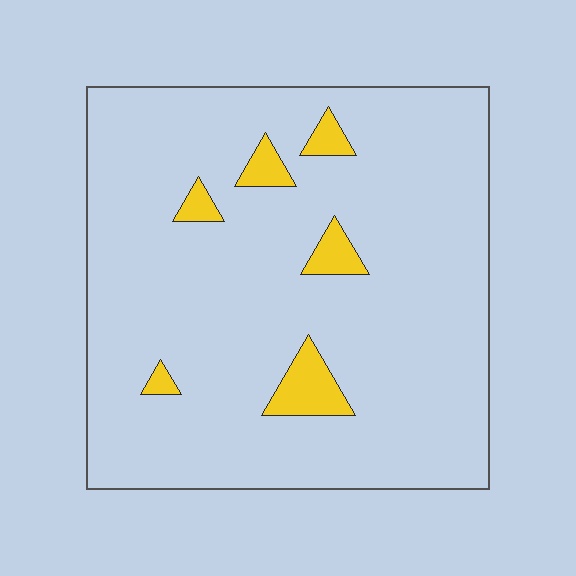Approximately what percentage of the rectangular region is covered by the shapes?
Approximately 5%.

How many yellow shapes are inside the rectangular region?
6.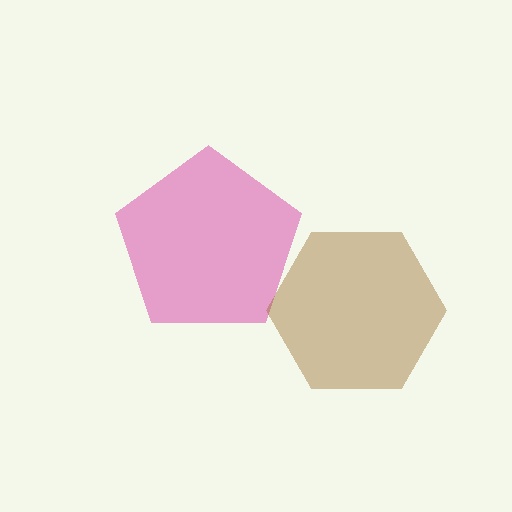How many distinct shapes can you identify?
There are 2 distinct shapes: a magenta pentagon, a brown hexagon.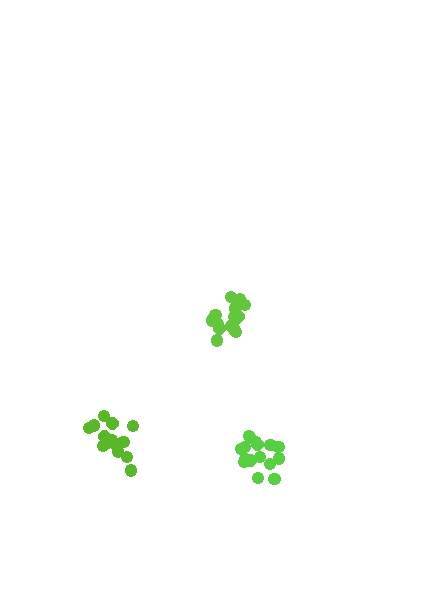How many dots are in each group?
Group 1: 16 dots, Group 2: 16 dots, Group 3: 15 dots (47 total).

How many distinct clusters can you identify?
There are 3 distinct clusters.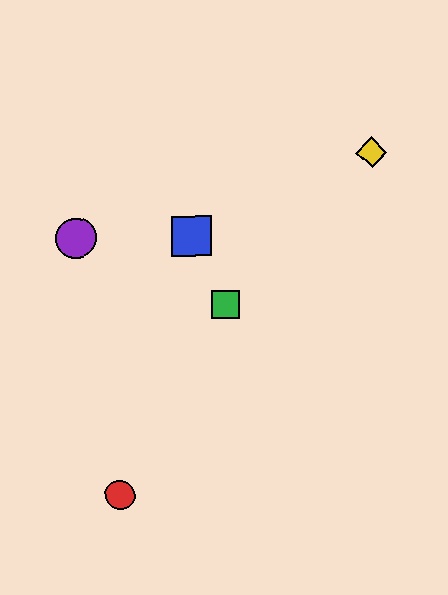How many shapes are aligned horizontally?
2 shapes (the blue square, the purple circle) are aligned horizontally.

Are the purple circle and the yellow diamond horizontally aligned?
No, the purple circle is at y≈238 and the yellow diamond is at y≈153.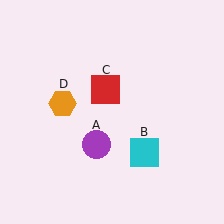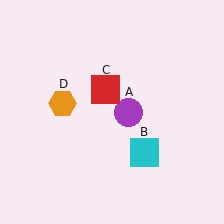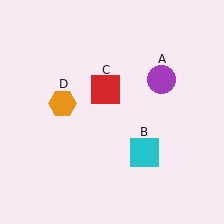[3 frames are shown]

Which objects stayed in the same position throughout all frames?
Cyan square (object B) and red square (object C) and orange hexagon (object D) remained stationary.